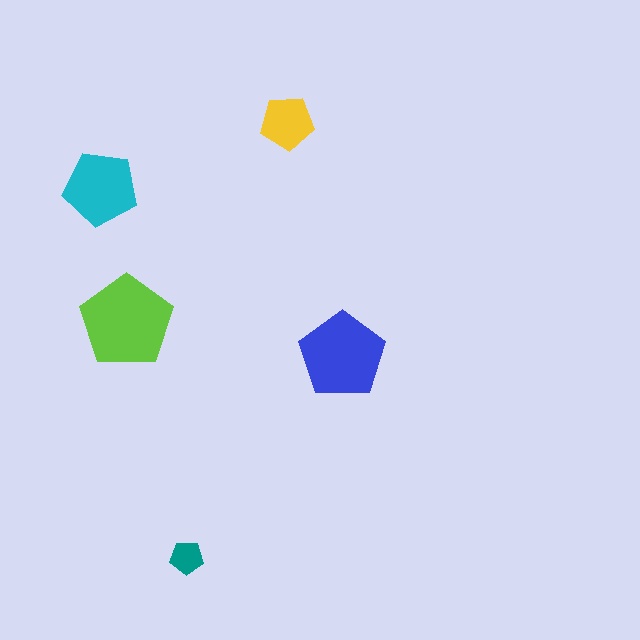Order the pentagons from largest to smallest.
the lime one, the blue one, the cyan one, the yellow one, the teal one.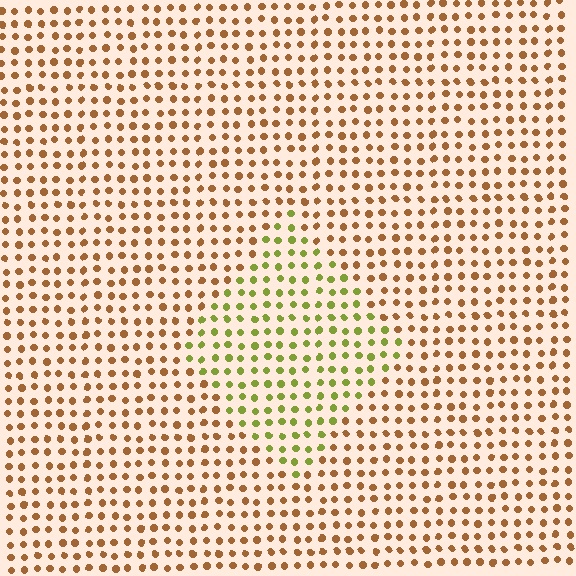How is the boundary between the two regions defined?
The boundary is defined purely by a slight shift in hue (about 52 degrees). Spacing, size, and orientation are identical on both sides.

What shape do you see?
I see a diamond.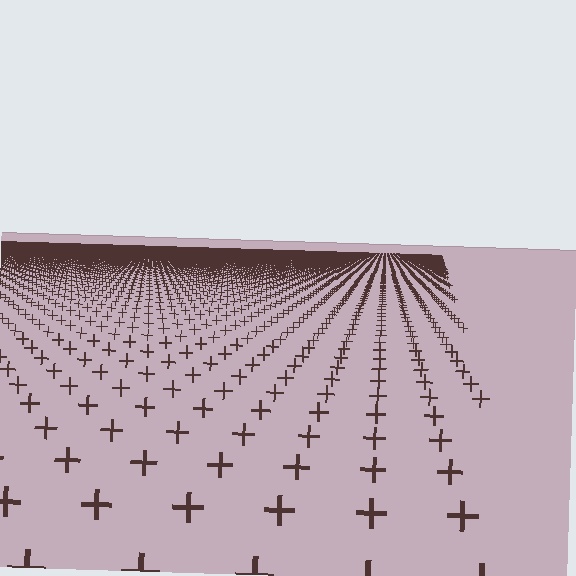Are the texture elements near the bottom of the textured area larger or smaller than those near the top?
Larger. Near the bottom, elements are closer to the viewer and appear at a bigger on-screen size.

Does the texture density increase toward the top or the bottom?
Density increases toward the top.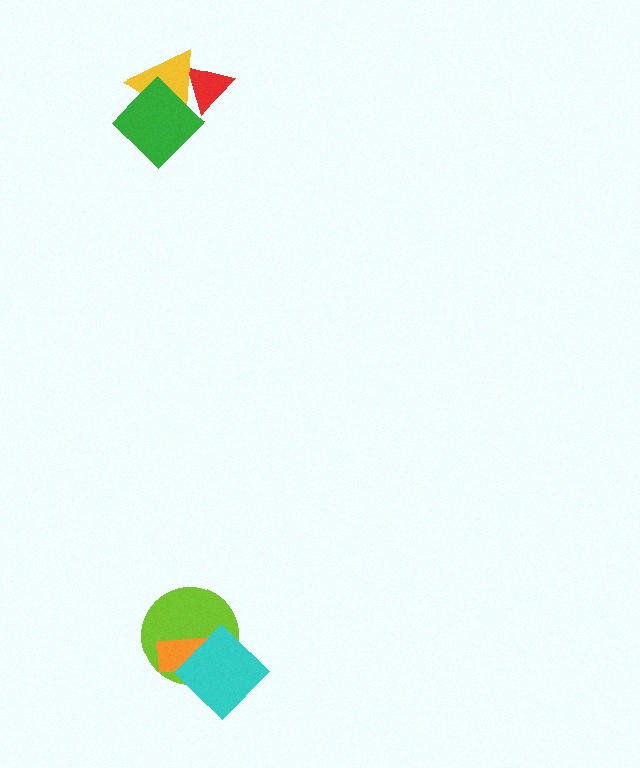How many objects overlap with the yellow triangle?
2 objects overlap with the yellow triangle.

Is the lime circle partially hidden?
Yes, it is partially covered by another shape.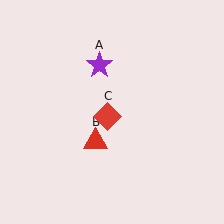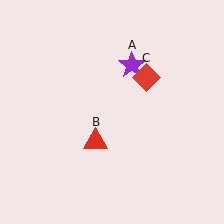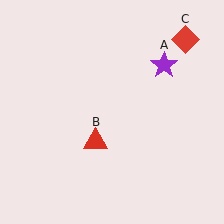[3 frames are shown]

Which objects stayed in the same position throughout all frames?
Red triangle (object B) remained stationary.